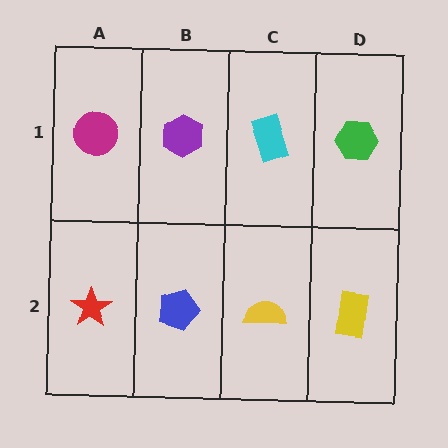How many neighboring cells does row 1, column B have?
3.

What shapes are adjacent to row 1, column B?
A blue pentagon (row 2, column B), a magenta circle (row 1, column A), a cyan rectangle (row 1, column C).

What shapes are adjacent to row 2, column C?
A cyan rectangle (row 1, column C), a blue pentagon (row 2, column B), a yellow rectangle (row 2, column D).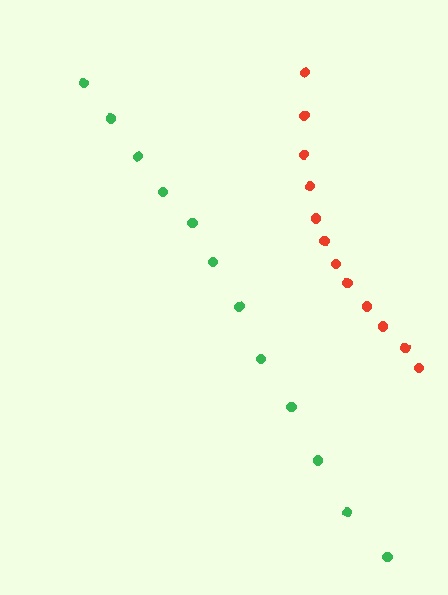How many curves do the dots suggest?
There are 2 distinct paths.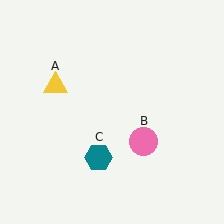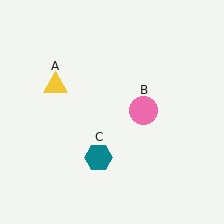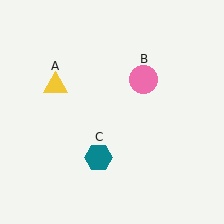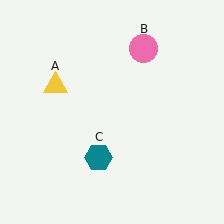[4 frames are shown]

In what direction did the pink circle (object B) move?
The pink circle (object B) moved up.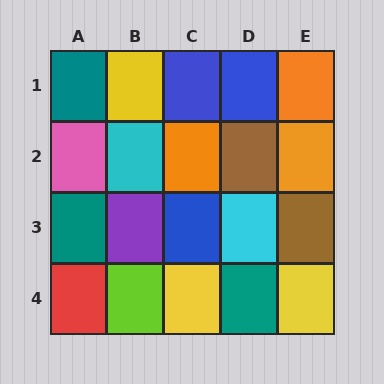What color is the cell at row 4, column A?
Red.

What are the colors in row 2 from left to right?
Pink, cyan, orange, brown, orange.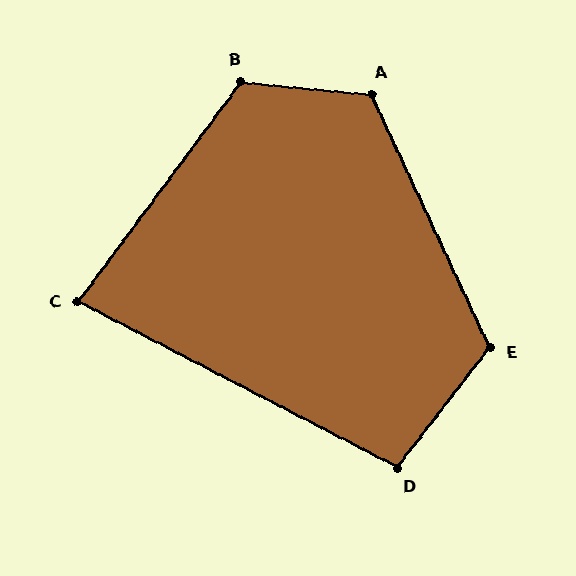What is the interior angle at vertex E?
Approximately 117 degrees (obtuse).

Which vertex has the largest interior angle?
B, at approximately 121 degrees.